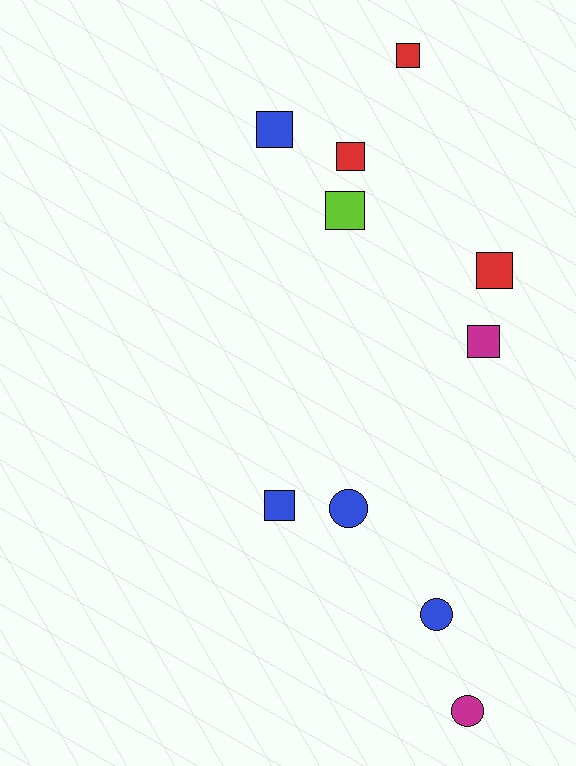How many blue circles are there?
There are 2 blue circles.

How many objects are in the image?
There are 10 objects.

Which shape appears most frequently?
Square, with 7 objects.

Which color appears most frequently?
Blue, with 4 objects.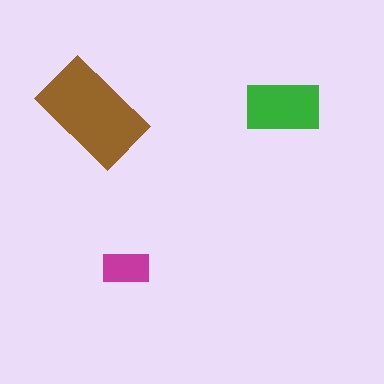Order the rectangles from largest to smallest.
the brown one, the green one, the magenta one.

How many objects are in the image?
There are 3 objects in the image.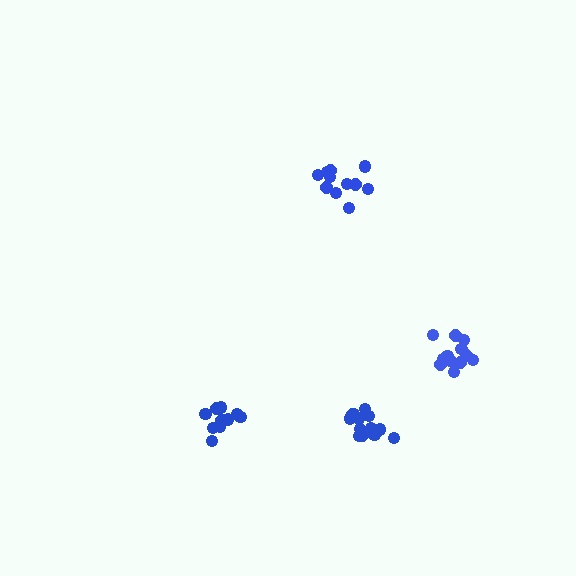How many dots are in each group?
Group 1: 12 dots, Group 2: 11 dots, Group 3: 14 dots, Group 4: 10 dots (47 total).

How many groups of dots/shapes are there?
There are 4 groups.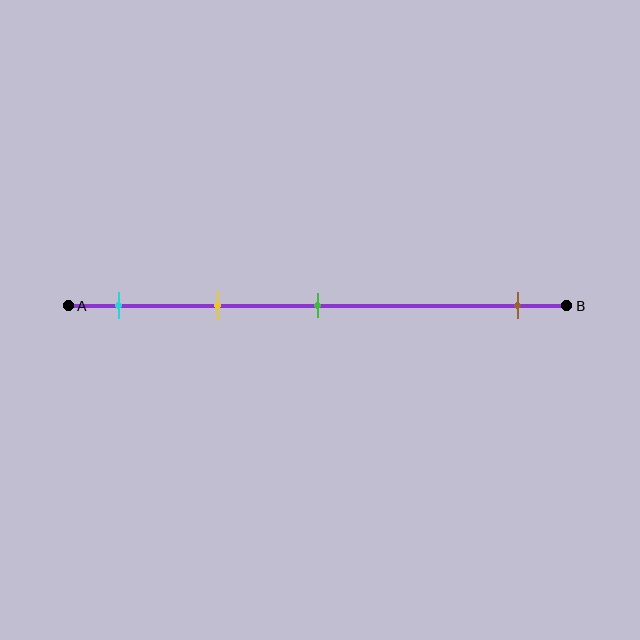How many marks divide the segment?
There are 4 marks dividing the segment.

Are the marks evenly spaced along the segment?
No, the marks are not evenly spaced.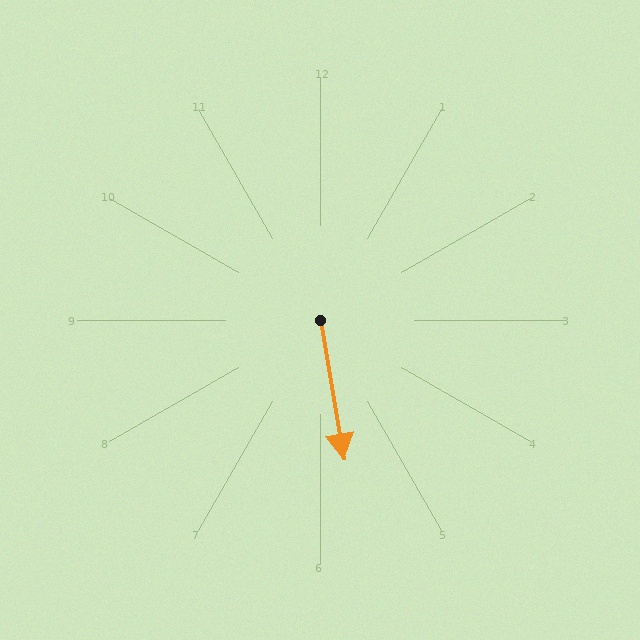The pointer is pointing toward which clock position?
Roughly 6 o'clock.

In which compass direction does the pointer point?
South.